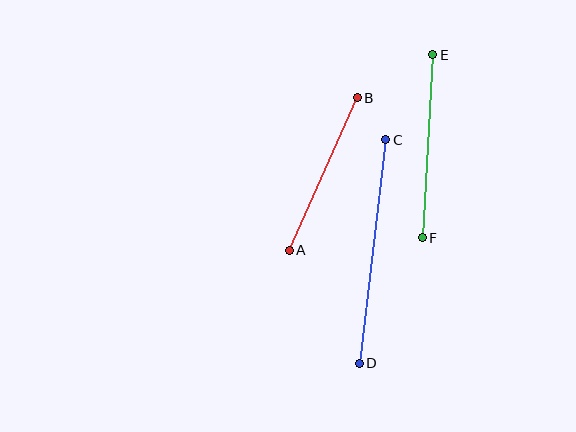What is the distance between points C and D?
The distance is approximately 225 pixels.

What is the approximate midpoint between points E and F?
The midpoint is at approximately (427, 146) pixels.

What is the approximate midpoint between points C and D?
The midpoint is at approximately (373, 252) pixels.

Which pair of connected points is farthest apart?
Points C and D are farthest apart.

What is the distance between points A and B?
The distance is approximately 167 pixels.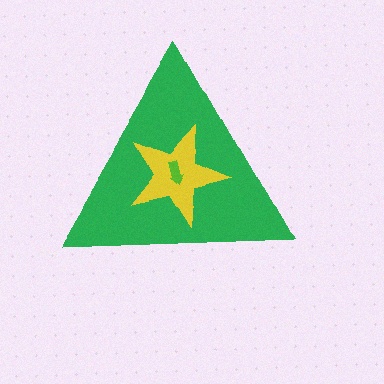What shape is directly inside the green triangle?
The yellow star.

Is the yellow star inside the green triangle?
Yes.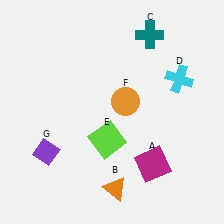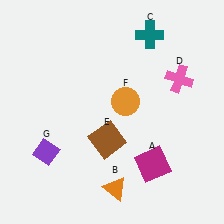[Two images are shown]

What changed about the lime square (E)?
In Image 1, E is lime. In Image 2, it changed to brown.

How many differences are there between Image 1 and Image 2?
There are 2 differences between the two images.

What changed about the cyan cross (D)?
In Image 1, D is cyan. In Image 2, it changed to pink.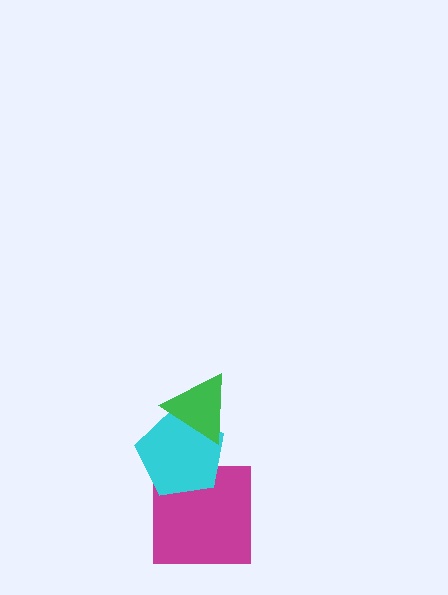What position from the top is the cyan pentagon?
The cyan pentagon is 2nd from the top.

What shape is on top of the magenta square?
The cyan pentagon is on top of the magenta square.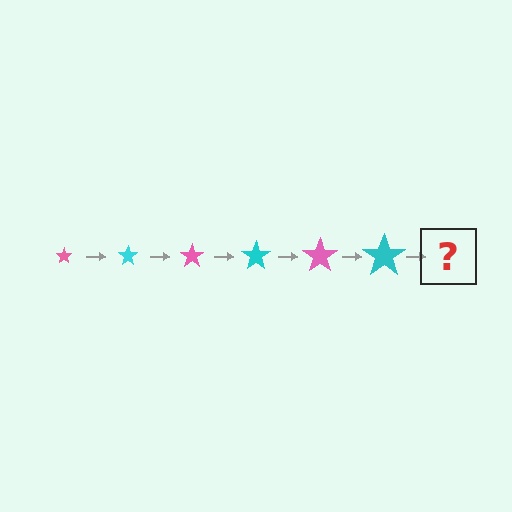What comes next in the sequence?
The next element should be a pink star, larger than the previous one.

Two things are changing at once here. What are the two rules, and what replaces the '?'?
The two rules are that the star grows larger each step and the color cycles through pink and cyan. The '?' should be a pink star, larger than the previous one.